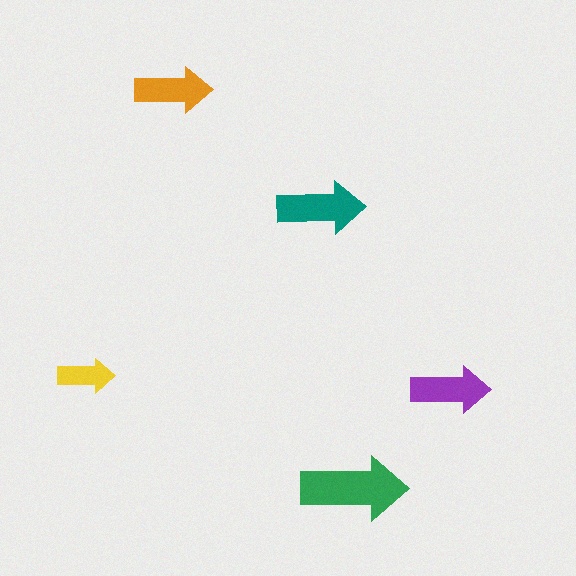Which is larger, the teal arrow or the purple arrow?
The teal one.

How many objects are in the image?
There are 5 objects in the image.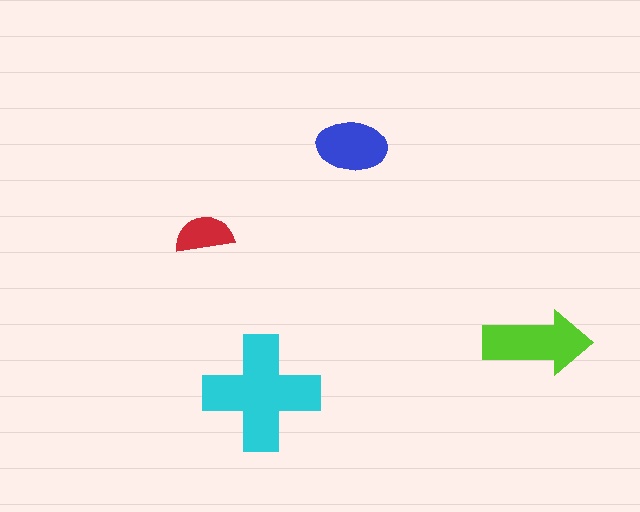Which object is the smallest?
The red semicircle.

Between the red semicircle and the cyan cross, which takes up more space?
The cyan cross.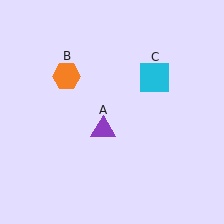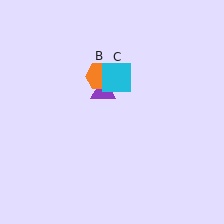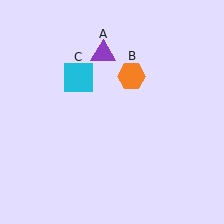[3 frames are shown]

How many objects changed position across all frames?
3 objects changed position: purple triangle (object A), orange hexagon (object B), cyan square (object C).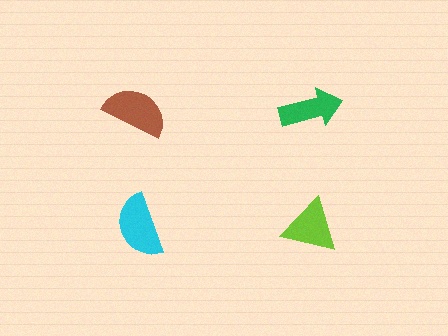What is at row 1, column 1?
A brown semicircle.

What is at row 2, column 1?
A cyan semicircle.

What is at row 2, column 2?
A lime triangle.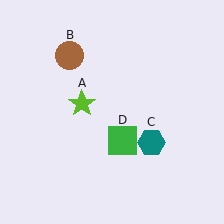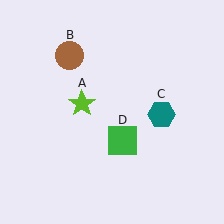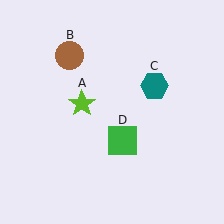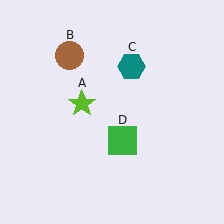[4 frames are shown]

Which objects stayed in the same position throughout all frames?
Lime star (object A) and brown circle (object B) and green square (object D) remained stationary.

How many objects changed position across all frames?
1 object changed position: teal hexagon (object C).